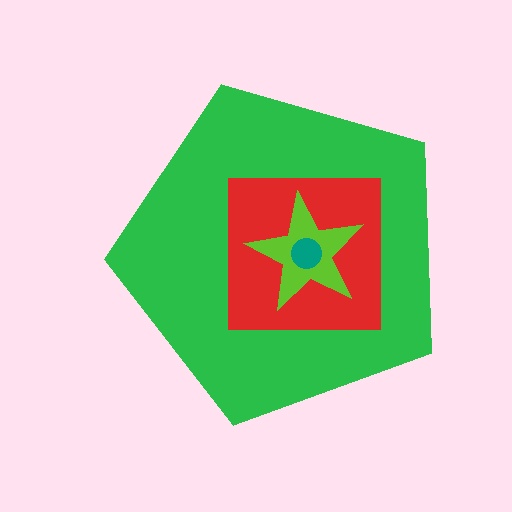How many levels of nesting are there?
4.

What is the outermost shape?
The green pentagon.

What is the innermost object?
The teal circle.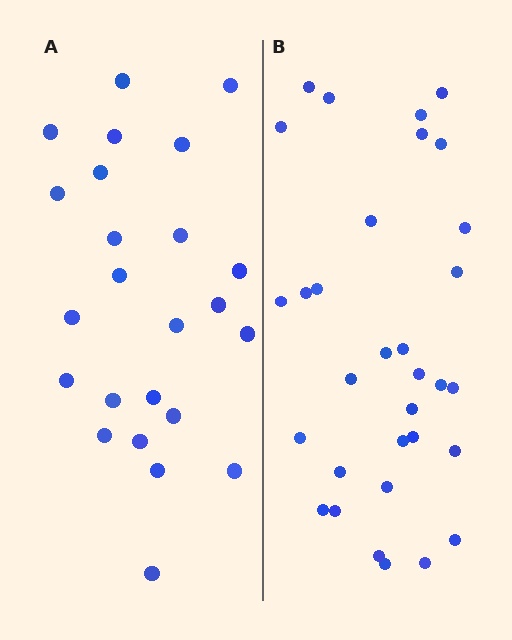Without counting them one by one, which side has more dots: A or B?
Region B (the right region) has more dots.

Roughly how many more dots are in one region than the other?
Region B has roughly 8 or so more dots than region A.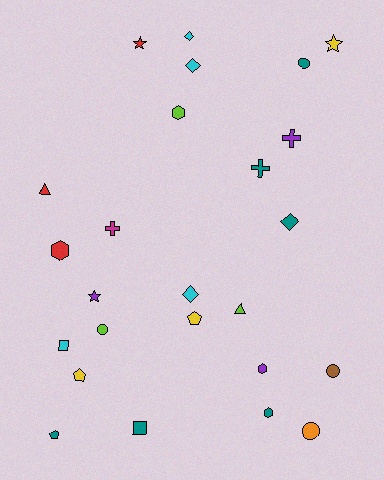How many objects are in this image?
There are 25 objects.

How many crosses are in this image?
There are 3 crosses.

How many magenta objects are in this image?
There is 1 magenta object.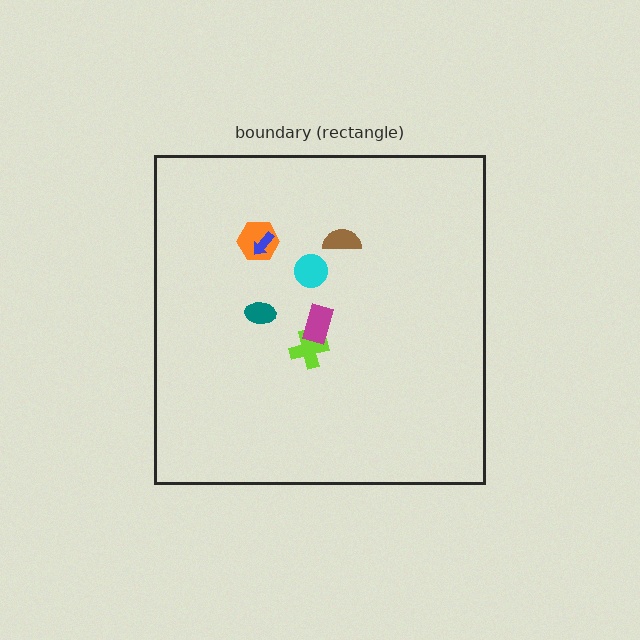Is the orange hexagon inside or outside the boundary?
Inside.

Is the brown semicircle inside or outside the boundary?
Inside.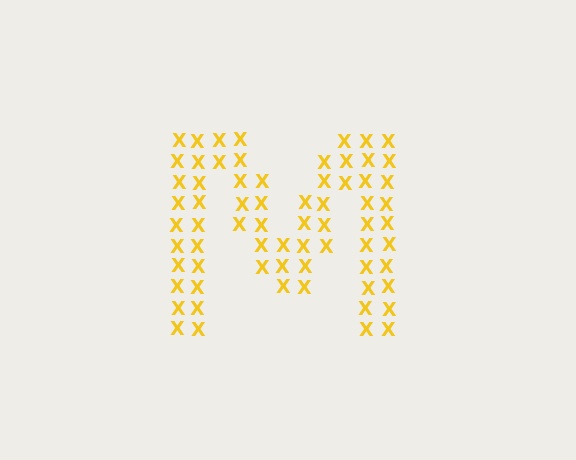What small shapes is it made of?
It is made of small letter X's.